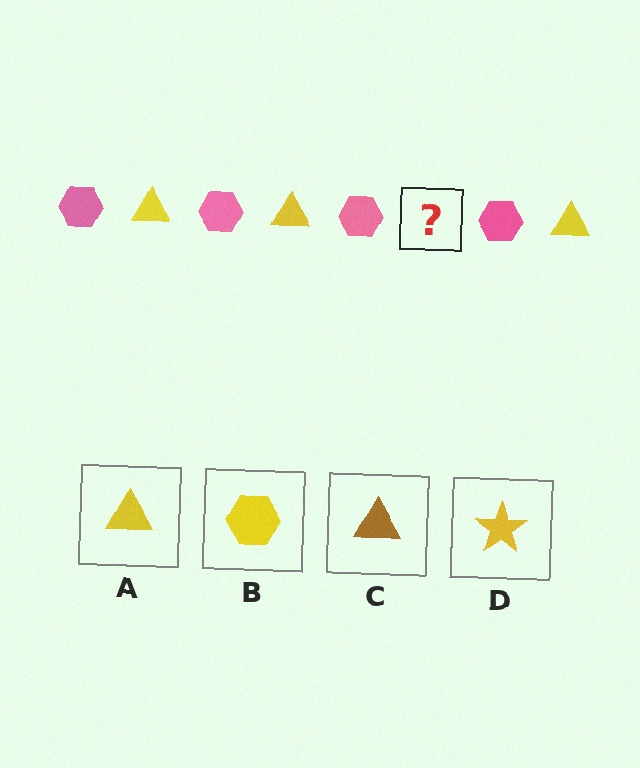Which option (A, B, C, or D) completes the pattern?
A.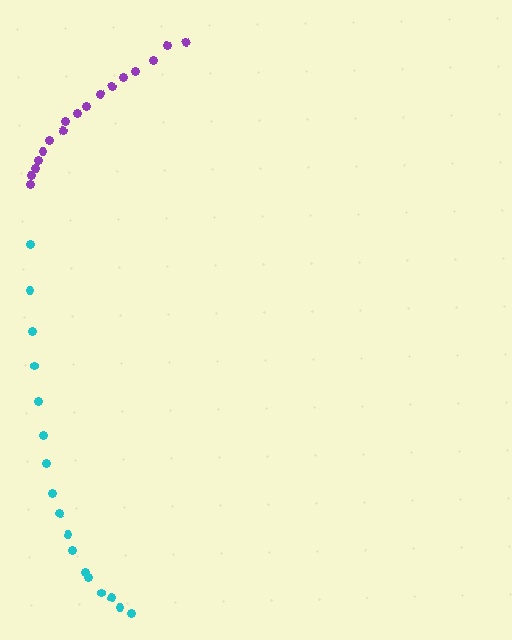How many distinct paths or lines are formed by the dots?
There are 2 distinct paths.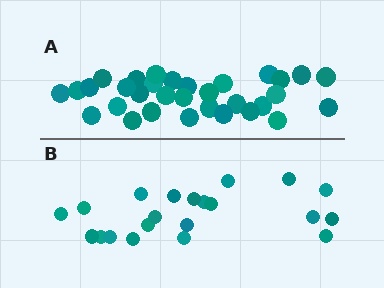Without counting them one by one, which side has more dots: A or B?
Region A (the top region) has more dots.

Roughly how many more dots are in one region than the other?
Region A has roughly 12 or so more dots than region B.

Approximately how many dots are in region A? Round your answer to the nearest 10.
About 30 dots. (The exact count is 32, which rounds to 30.)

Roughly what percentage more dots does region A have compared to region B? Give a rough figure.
About 50% more.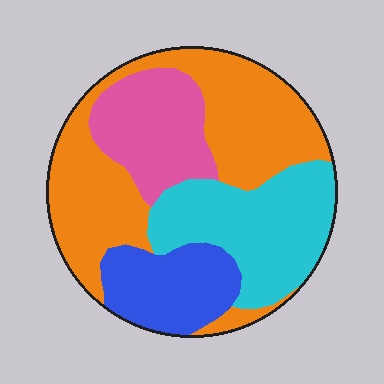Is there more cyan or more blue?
Cyan.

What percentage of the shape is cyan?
Cyan covers 25% of the shape.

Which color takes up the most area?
Orange, at roughly 40%.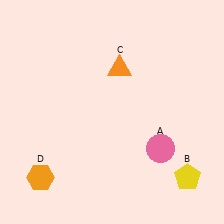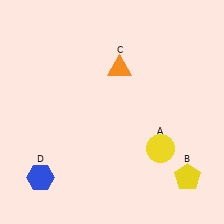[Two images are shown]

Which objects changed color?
A changed from pink to yellow. D changed from orange to blue.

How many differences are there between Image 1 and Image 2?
There are 2 differences between the two images.